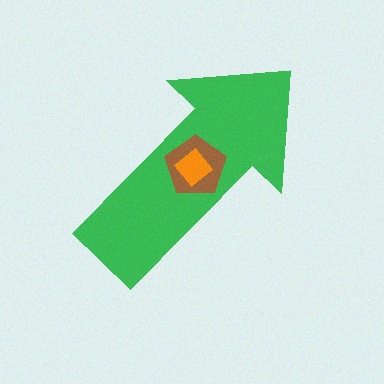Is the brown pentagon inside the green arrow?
Yes.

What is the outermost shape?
The green arrow.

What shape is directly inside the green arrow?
The brown pentagon.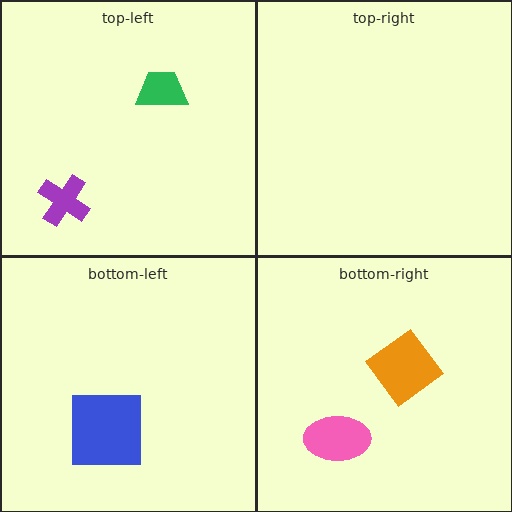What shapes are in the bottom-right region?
The pink ellipse, the orange diamond.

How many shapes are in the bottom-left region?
1.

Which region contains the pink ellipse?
The bottom-right region.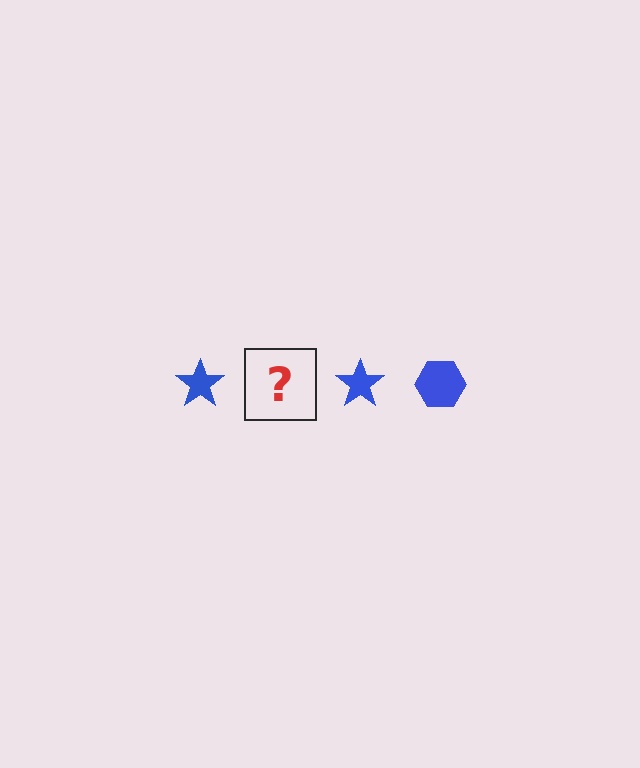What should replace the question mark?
The question mark should be replaced with a blue hexagon.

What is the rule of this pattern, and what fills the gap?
The rule is that the pattern cycles through star, hexagon shapes in blue. The gap should be filled with a blue hexagon.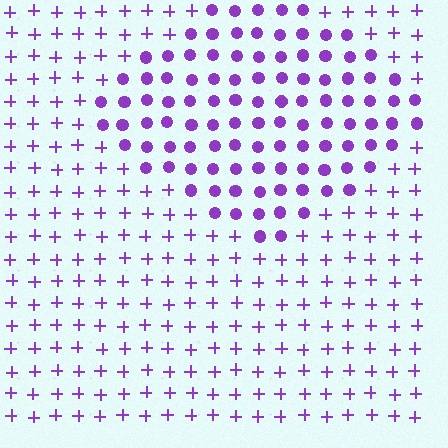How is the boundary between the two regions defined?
The boundary is defined by a change in element shape: circles inside vs. plus signs outside. All elements share the same color and spacing.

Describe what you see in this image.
The image is filled with small purple elements arranged in a uniform grid. A diamond-shaped region contains circles, while the surrounding area contains plus signs. The boundary is defined purely by the change in element shape.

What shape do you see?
I see a diamond.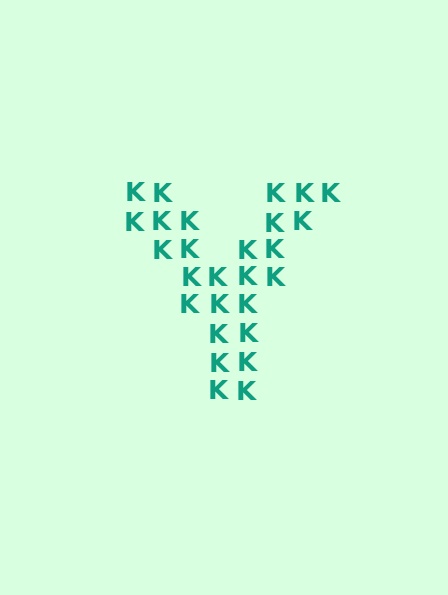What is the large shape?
The large shape is the letter Y.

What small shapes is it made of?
It is made of small letter K's.